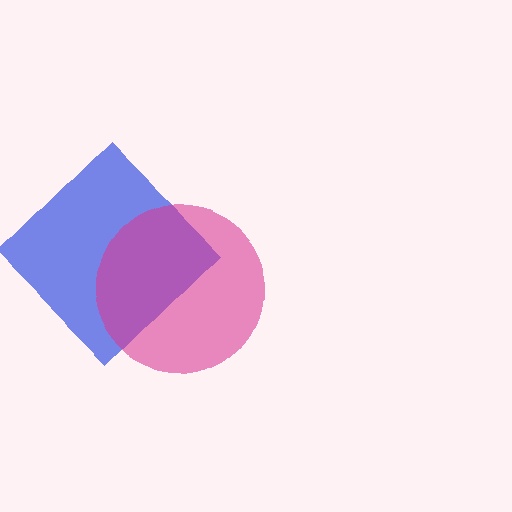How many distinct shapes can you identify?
There are 2 distinct shapes: a blue diamond, a magenta circle.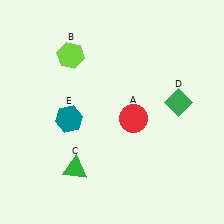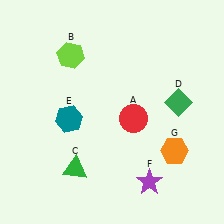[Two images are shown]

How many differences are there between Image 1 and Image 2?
There are 2 differences between the two images.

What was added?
A purple star (F), an orange hexagon (G) were added in Image 2.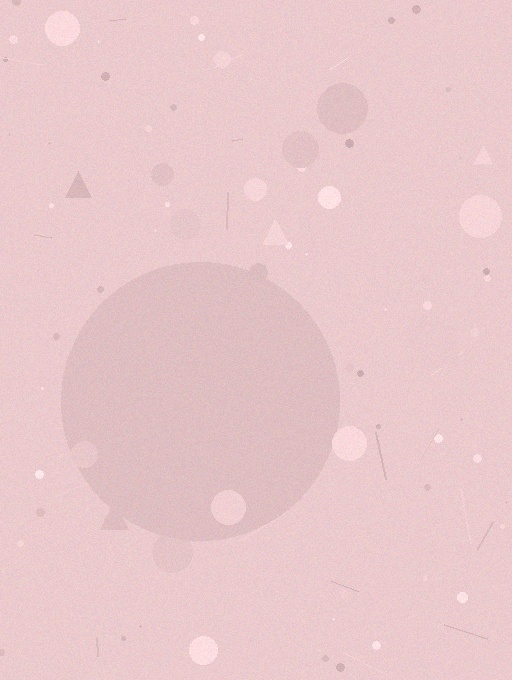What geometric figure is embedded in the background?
A circle is embedded in the background.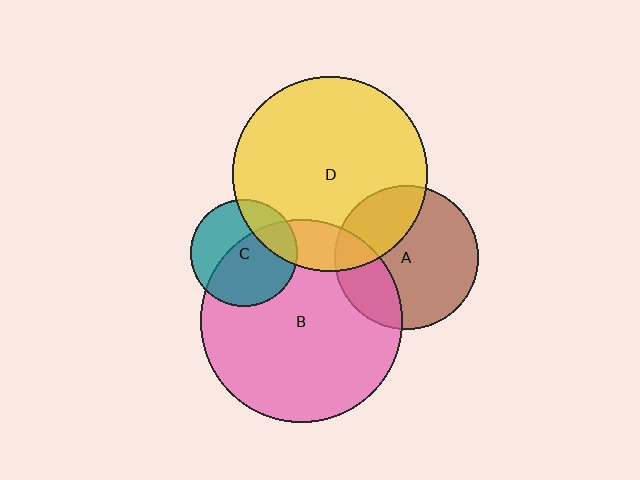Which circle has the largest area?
Circle B (pink).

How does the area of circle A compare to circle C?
Approximately 1.8 times.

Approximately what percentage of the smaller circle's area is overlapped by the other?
Approximately 30%.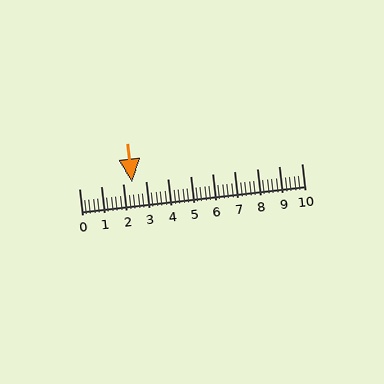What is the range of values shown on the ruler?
The ruler shows values from 0 to 10.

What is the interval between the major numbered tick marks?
The major tick marks are spaced 1 units apart.